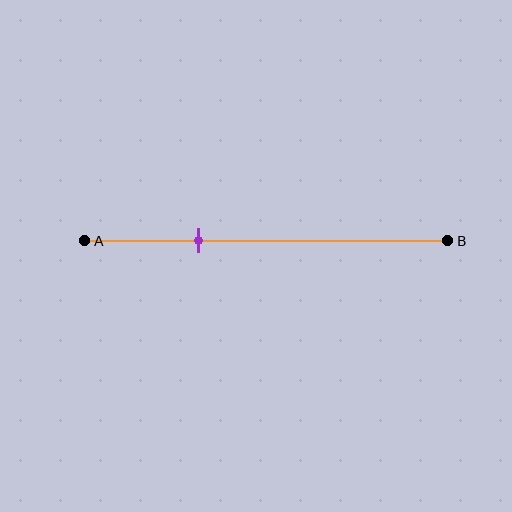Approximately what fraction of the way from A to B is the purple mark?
The purple mark is approximately 30% of the way from A to B.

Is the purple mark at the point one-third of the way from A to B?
Yes, the mark is approximately at the one-third point.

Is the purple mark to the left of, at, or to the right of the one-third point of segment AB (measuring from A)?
The purple mark is approximately at the one-third point of segment AB.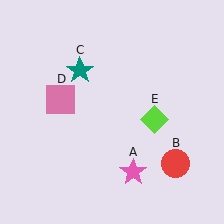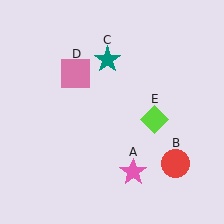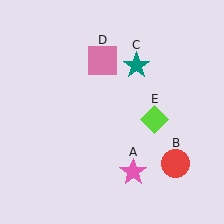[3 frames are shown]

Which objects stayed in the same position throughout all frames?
Pink star (object A) and red circle (object B) and lime diamond (object E) remained stationary.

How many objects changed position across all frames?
2 objects changed position: teal star (object C), pink square (object D).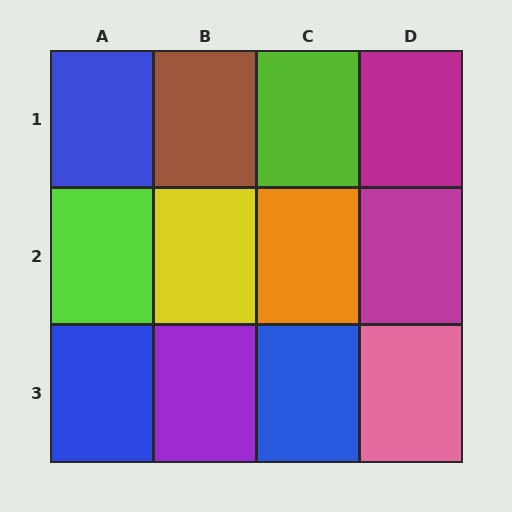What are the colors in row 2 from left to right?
Lime, yellow, orange, magenta.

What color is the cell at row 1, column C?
Lime.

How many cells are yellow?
1 cell is yellow.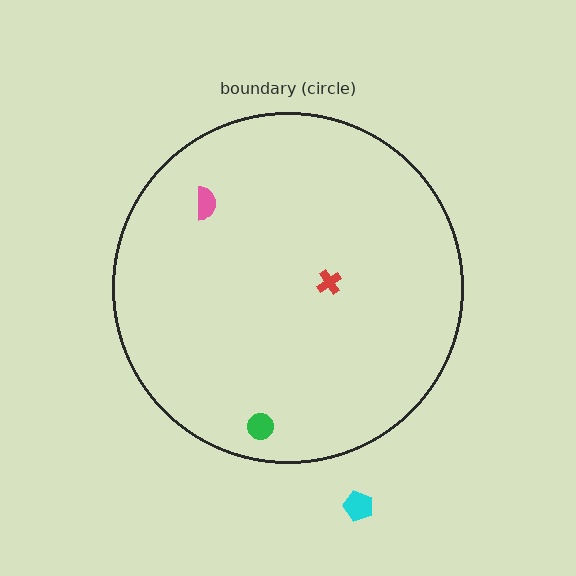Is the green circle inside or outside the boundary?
Inside.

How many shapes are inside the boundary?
3 inside, 1 outside.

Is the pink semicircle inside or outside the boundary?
Inside.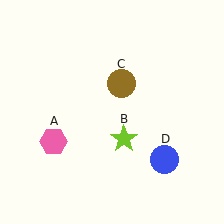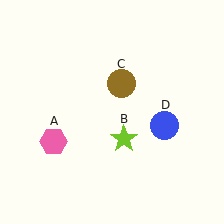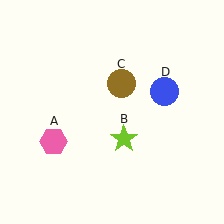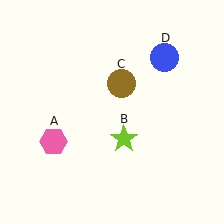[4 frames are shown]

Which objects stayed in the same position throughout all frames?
Pink hexagon (object A) and lime star (object B) and brown circle (object C) remained stationary.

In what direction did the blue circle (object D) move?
The blue circle (object D) moved up.